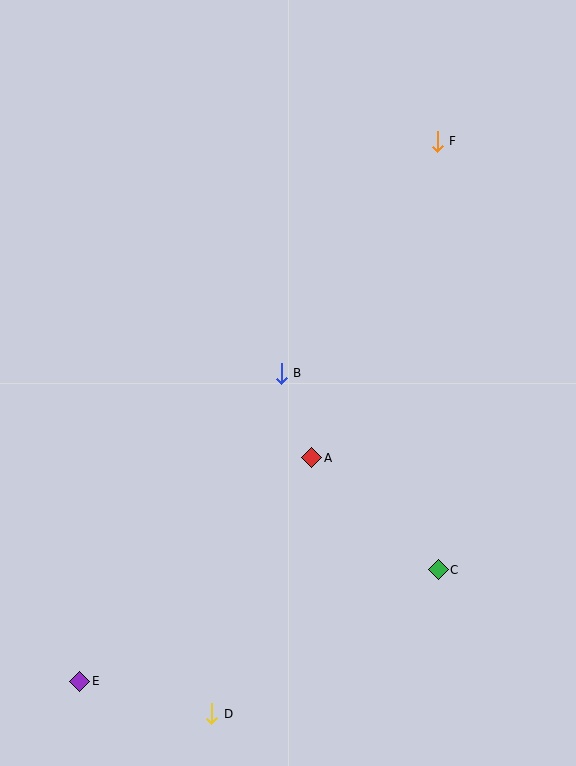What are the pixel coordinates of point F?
Point F is at (437, 141).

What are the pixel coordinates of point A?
Point A is at (312, 458).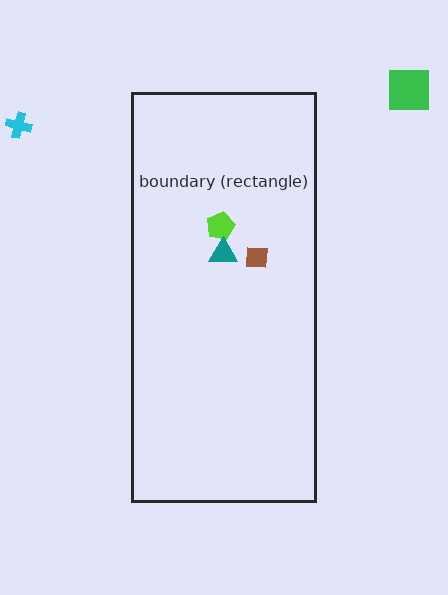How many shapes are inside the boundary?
3 inside, 2 outside.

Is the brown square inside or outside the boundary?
Inside.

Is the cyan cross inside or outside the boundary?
Outside.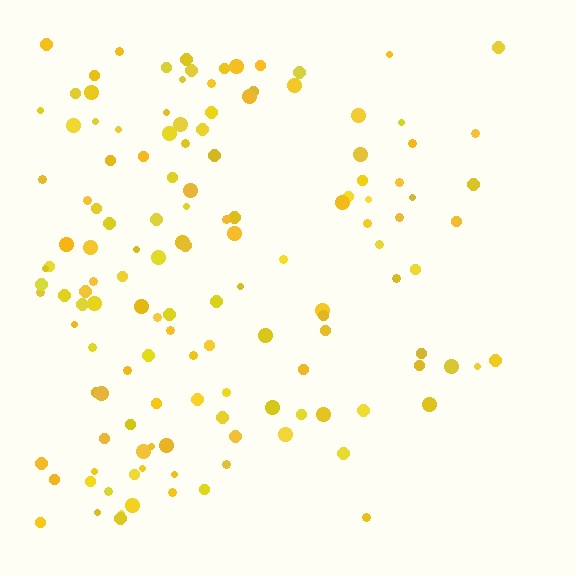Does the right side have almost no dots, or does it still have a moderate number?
Still a moderate number, just noticeably fewer than the left.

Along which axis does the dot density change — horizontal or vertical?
Horizontal.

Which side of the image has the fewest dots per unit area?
The right.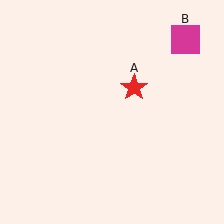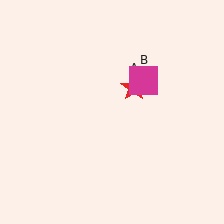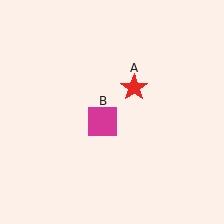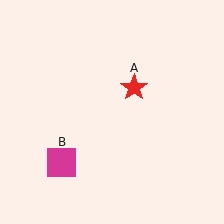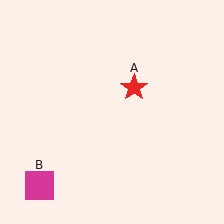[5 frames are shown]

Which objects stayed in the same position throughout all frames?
Red star (object A) remained stationary.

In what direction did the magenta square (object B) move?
The magenta square (object B) moved down and to the left.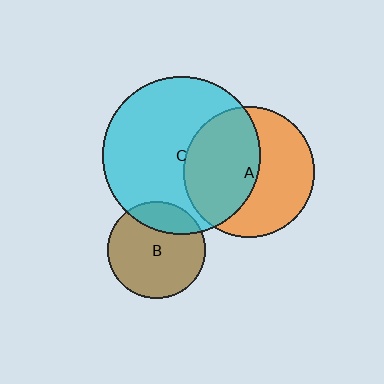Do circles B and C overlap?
Yes.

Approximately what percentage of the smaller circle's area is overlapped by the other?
Approximately 20%.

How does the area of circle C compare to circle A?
Approximately 1.5 times.